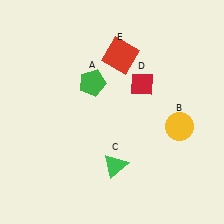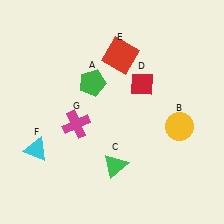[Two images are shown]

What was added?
A cyan triangle (F), a magenta cross (G) were added in Image 2.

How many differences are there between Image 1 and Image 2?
There are 2 differences between the two images.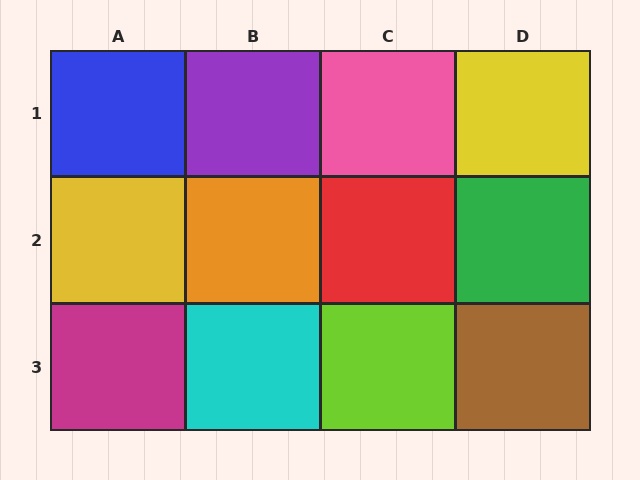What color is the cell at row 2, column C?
Red.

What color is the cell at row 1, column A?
Blue.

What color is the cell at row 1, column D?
Yellow.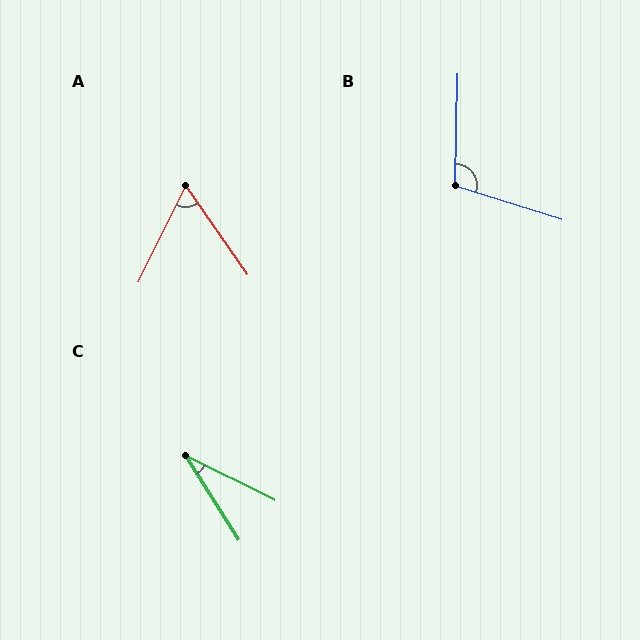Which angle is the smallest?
C, at approximately 31 degrees.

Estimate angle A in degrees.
Approximately 61 degrees.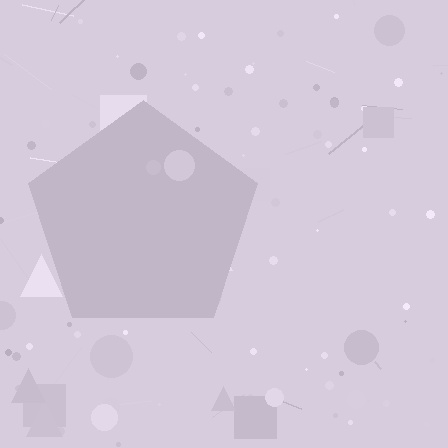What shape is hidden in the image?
A pentagon is hidden in the image.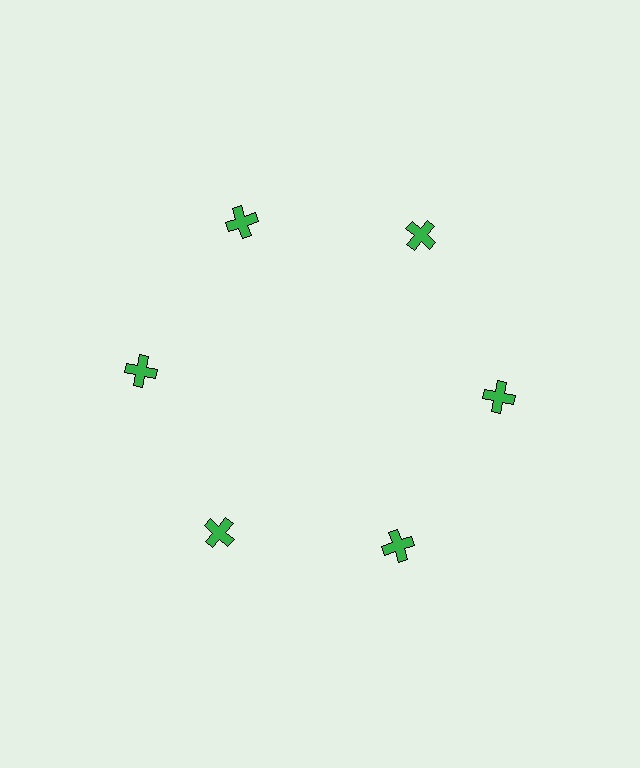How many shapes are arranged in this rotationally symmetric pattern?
There are 6 shapes, arranged in 6 groups of 1.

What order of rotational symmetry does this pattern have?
This pattern has 6-fold rotational symmetry.